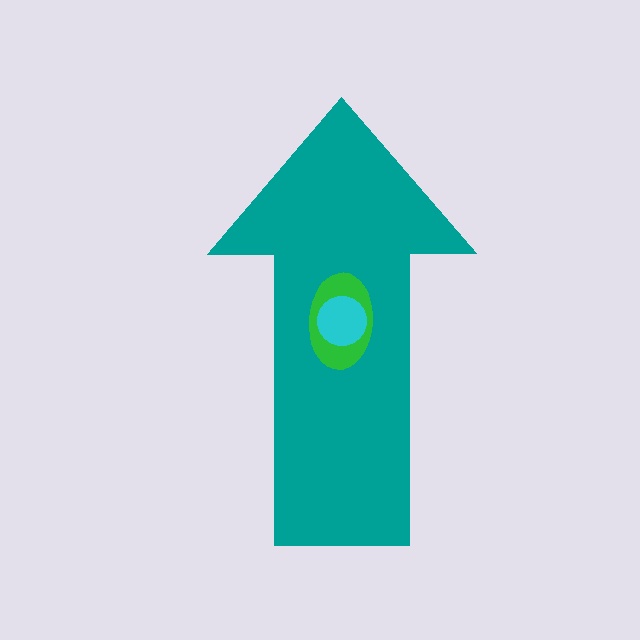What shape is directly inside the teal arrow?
The green ellipse.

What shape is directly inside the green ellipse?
The cyan circle.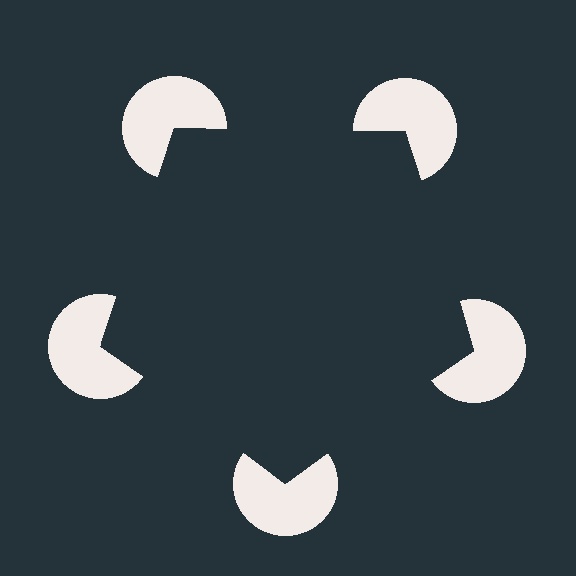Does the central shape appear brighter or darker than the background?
It typically appears slightly darker than the background, even though no actual brightness change is drawn.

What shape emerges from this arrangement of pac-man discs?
An illusory pentagon — its edges are inferred from the aligned wedge cuts in the pac-man discs, not physically drawn.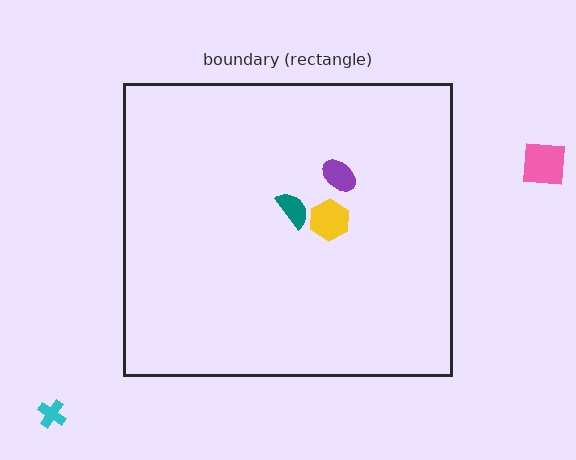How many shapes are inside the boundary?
3 inside, 2 outside.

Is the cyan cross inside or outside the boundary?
Outside.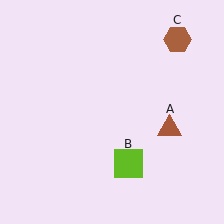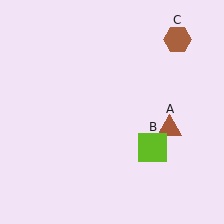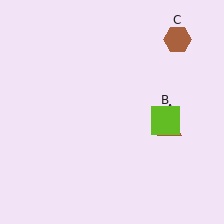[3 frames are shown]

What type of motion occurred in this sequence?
The lime square (object B) rotated counterclockwise around the center of the scene.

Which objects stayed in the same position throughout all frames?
Brown triangle (object A) and brown hexagon (object C) remained stationary.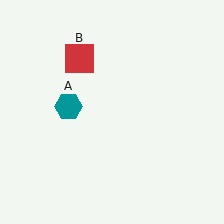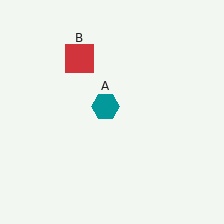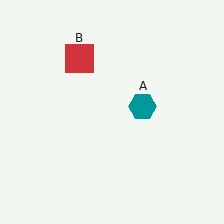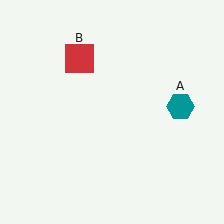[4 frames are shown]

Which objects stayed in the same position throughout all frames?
Red square (object B) remained stationary.